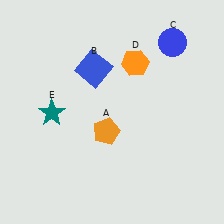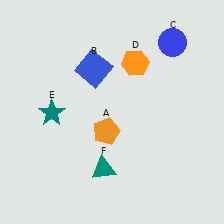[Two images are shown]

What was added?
A teal triangle (F) was added in Image 2.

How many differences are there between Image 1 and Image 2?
There is 1 difference between the two images.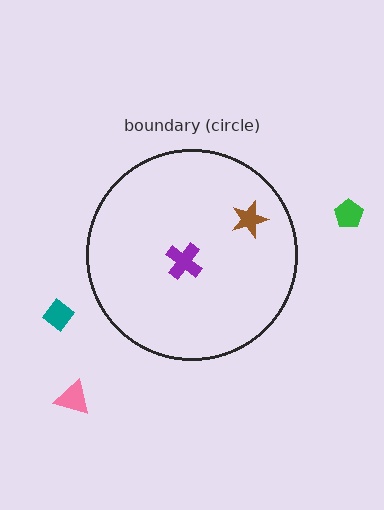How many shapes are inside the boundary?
2 inside, 3 outside.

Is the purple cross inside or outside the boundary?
Inside.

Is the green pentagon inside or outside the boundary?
Outside.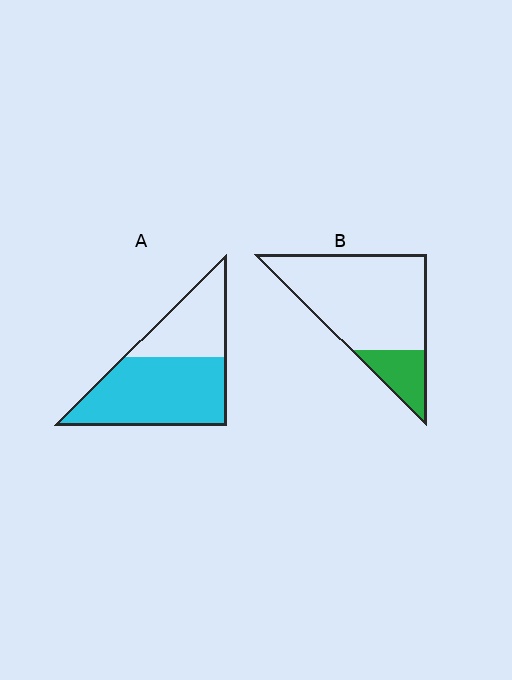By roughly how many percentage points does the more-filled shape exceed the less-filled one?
By roughly 45 percentage points (A over B).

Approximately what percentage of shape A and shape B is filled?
A is approximately 65% and B is approximately 20%.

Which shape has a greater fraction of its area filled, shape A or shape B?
Shape A.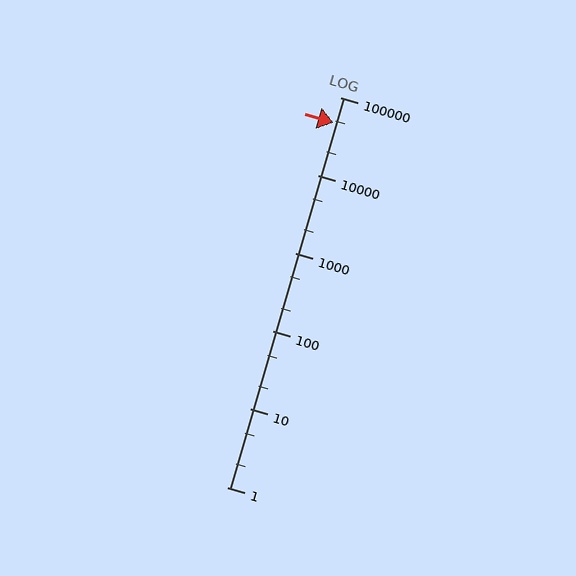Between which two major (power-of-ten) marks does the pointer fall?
The pointer is between 10000 and 100000.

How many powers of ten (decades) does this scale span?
The scale spans 5 decades, from 1 to 100000.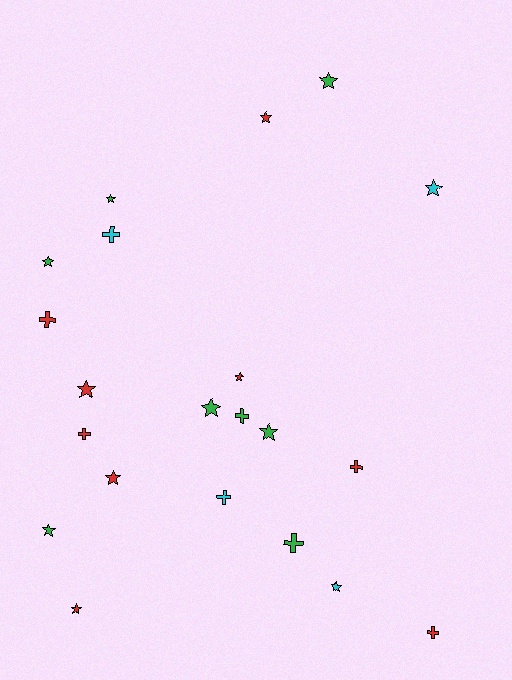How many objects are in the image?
There are 21 objects.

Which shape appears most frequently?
Star, with 13 objects.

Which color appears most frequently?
Red, with 9 objects.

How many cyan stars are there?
There are 2 cyan stars.